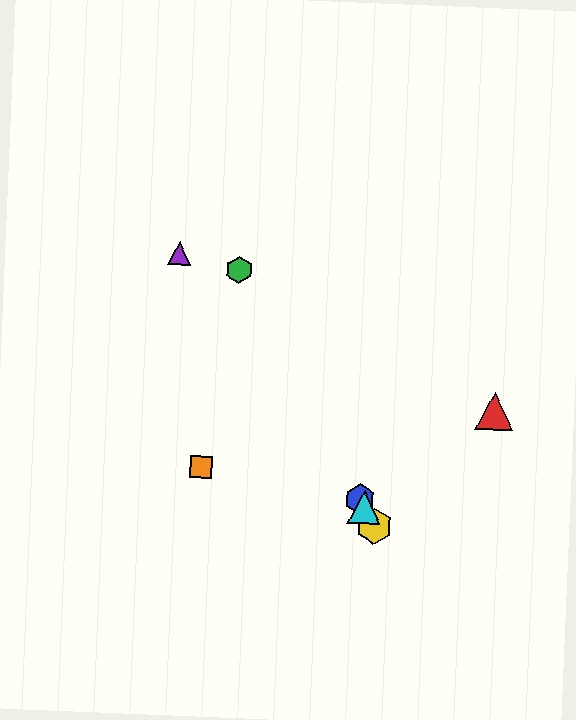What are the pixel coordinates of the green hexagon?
The green hexagon is at (239, 270).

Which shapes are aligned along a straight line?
The blue hexagon, the green hexagon, the yellow hexagon, the cyan triangle are aligned along a straight line.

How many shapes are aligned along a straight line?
4 shapes (the blue hexagon, the green hexagon, the yellow hexagon, the cyan triangle) are aligned along a straight line.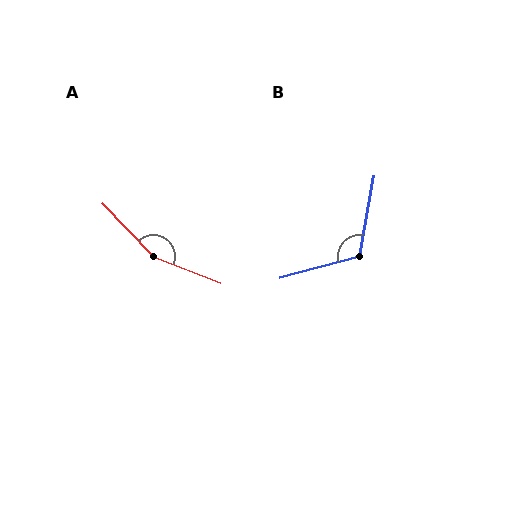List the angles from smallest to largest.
B (115°), A (155°).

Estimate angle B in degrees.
Approximately 115 degrees.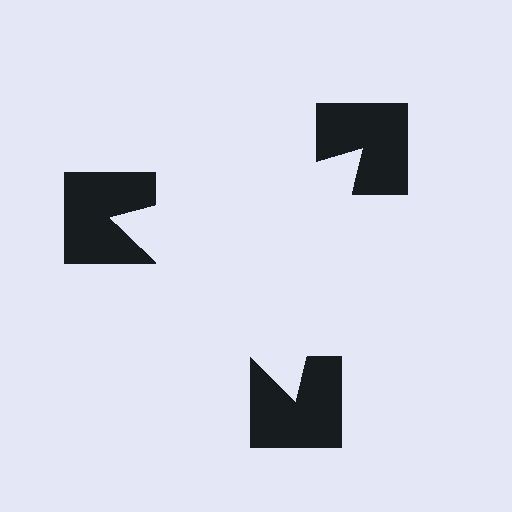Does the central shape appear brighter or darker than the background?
It typically appears slightly brighter than the background, even though no actual brightness change is drawn.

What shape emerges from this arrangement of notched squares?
An illusory triangle — its edges are inferred from the aligned wedge cuts in the notched squares, not physically drawn.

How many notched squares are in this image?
There are 3 — one at each vertex of the illusory triangle.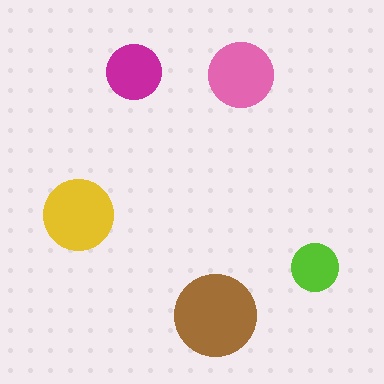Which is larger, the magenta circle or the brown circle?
The brown one.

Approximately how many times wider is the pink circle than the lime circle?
About 1.5 times wider.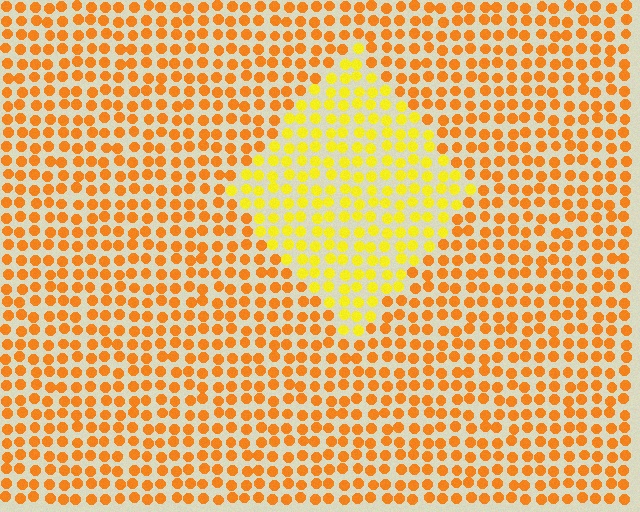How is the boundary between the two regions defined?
The boundary is defined purely by a slight shift in hue (about 30 degrees). Spacing, size, and orientation are identical on both sides.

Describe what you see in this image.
The image is filled with small orange elements in a uniform arrangement. A diamond-shaped region is visible where the elements are tinted to a slightly different hue, forming a subtle color boundary.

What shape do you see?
I see a diamond.